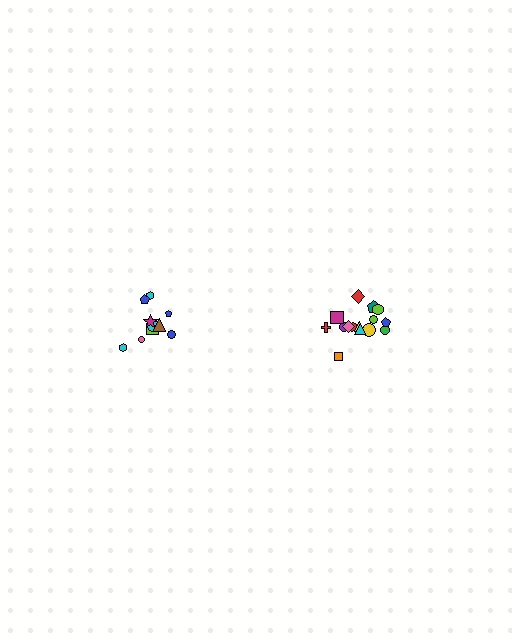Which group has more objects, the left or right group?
The right group.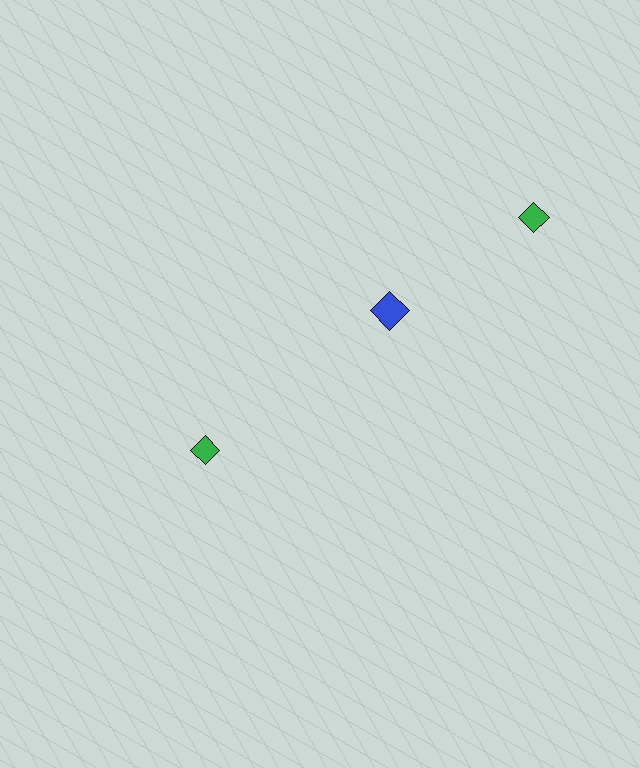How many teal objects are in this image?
There are no teal objects.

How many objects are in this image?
There are 3 objects.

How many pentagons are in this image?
There are no pentagons.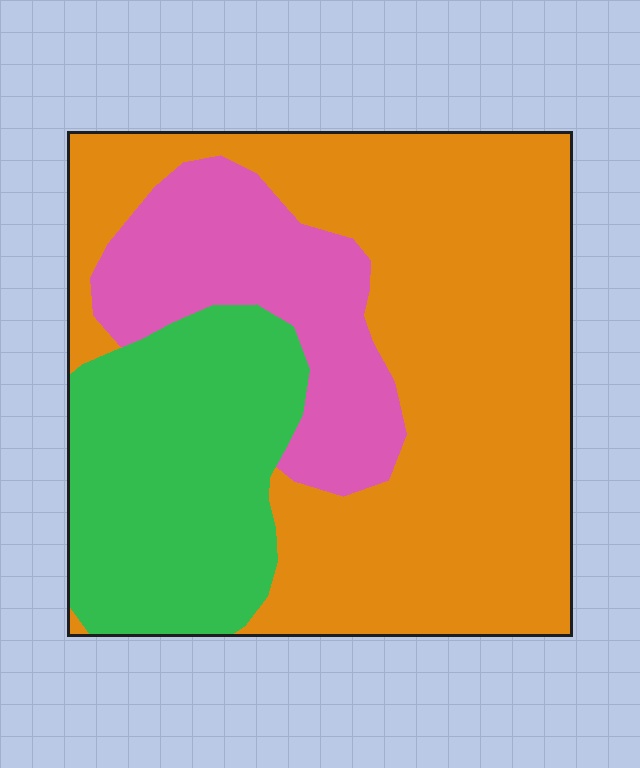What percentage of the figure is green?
Green takes up about one quarter (1/4) of the figure.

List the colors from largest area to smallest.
From largest to smallest: orange, green, pink.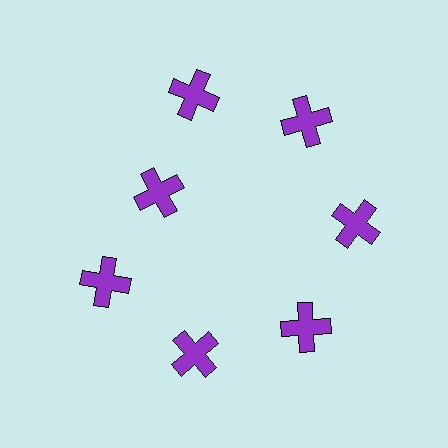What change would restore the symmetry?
The symmetry would be restored by moving it outward, back onto the ring so that all 7 crosses sit at equal angles and equal distance from the center.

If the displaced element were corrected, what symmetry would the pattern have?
It would have 7-fold rotational symmetry — the pattern would map onto itself every 51 degrees.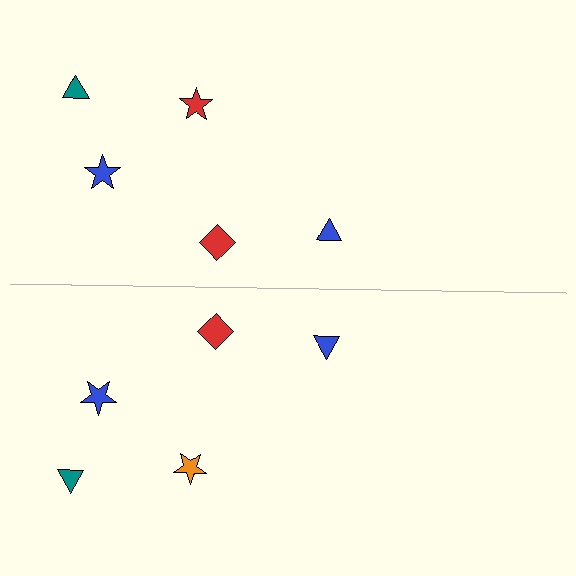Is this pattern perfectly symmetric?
No, the pattern is not perfectly symmetric. The orange star on the bottom side breaks the symmetry — its mirror counterpart is red.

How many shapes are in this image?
There are 10 shapes in this image.